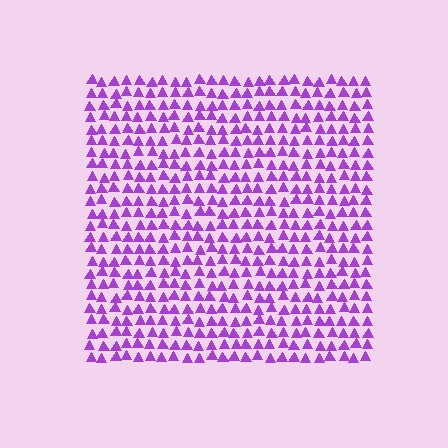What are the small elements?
The small elements are triangles.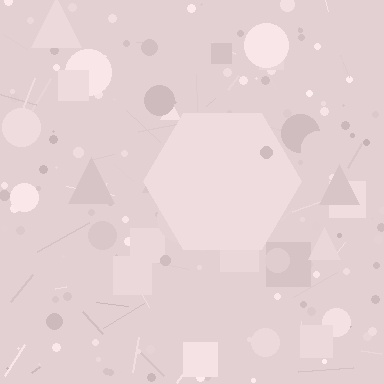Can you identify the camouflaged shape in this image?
The camouflaged shape is a hexagon.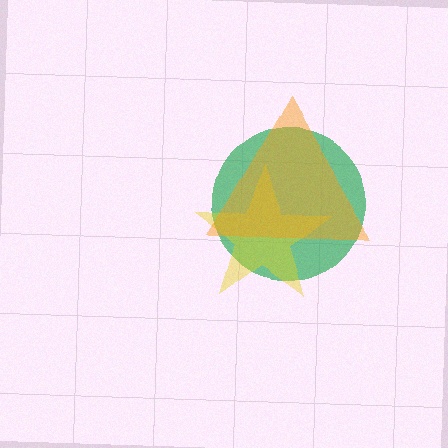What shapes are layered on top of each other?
The layered shapes are: a green circle, a yellow star, an orange triangle.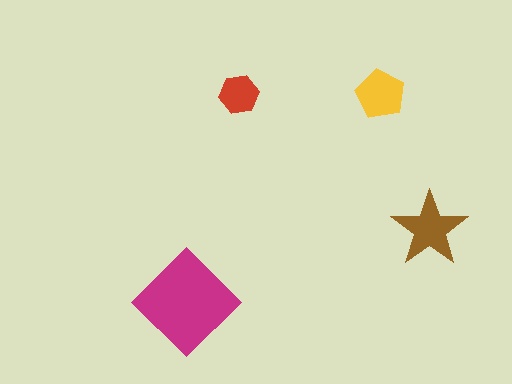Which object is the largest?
The magenta diamond.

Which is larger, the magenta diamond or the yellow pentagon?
The magenta diamond.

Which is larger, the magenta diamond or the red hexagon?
The magenta diamond.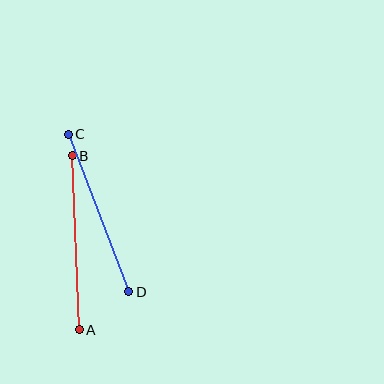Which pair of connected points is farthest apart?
Points A and B are farthest apart.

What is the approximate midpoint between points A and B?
The midpoint is at approximately (76, 243) pixels.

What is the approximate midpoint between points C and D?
The midpoint is at approximately (98, 213) pixels.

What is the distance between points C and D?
The distance is approximately 169 pixels.